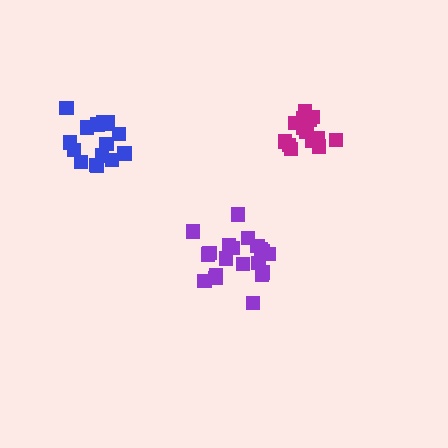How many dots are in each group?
Group 1: 20 dots, Group 2: 16 dots, Group 3: 17 dots (53 total).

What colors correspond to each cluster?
The clusters are colored: purple, blue, magenta.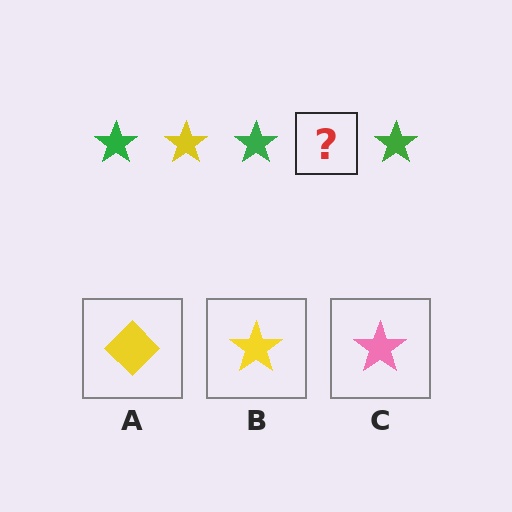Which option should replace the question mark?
Option B.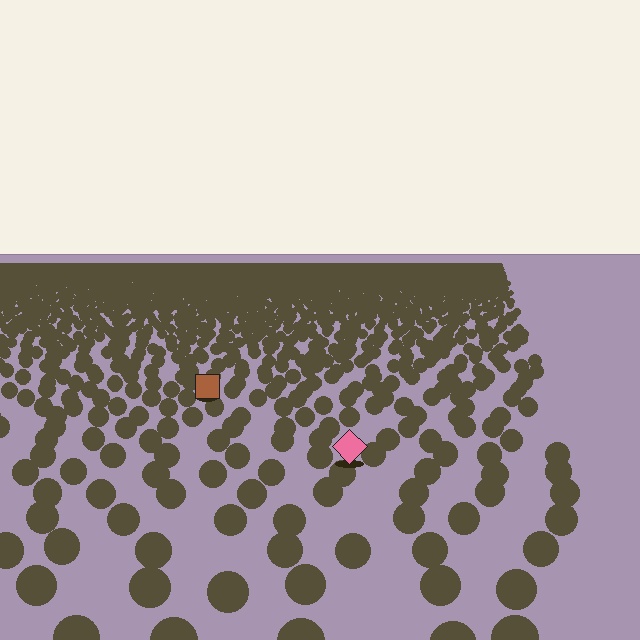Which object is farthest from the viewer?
The brown square is farthest from the viewer. It appears smaller and the ground texture around it is denser.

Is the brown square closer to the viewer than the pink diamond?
No. The pink diamond is closer — you can tell from the texture gradient: the ground texture is coarser near it.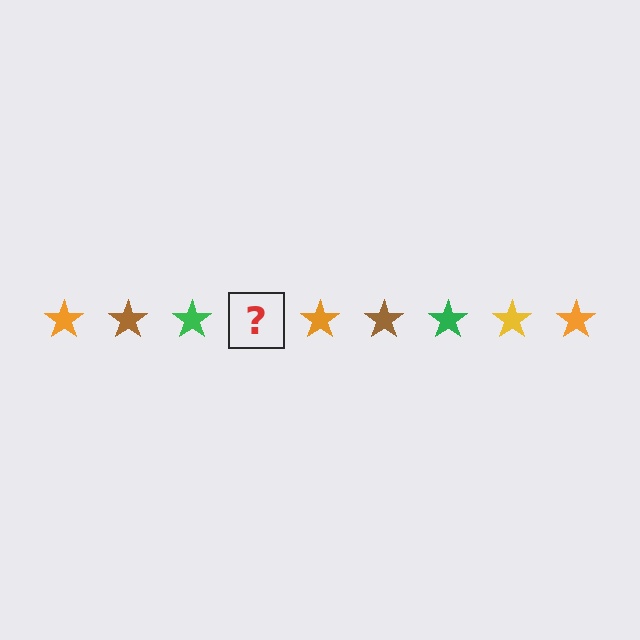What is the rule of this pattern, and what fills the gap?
The rule is that the pattern cycles through orange, brown, green, yellow stars. The gap should be filled with a yellow star.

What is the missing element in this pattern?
The missing element is a yellow star.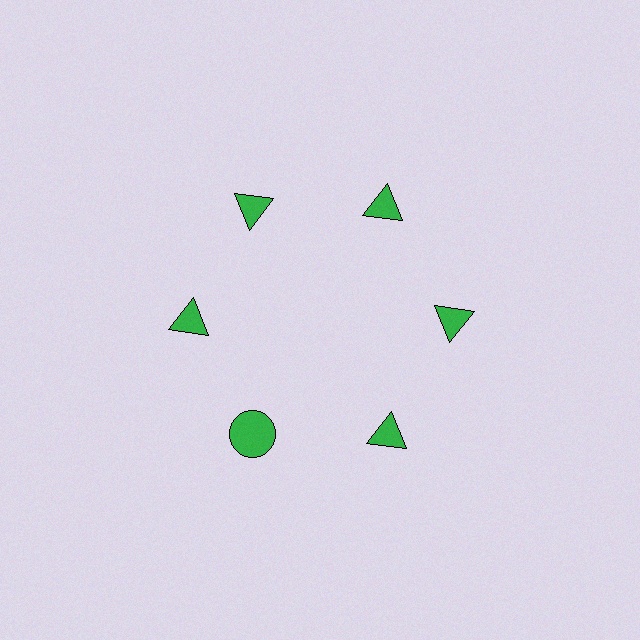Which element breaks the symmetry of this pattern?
The green circle at roughly the 7 o'clock position breaks the symmetry. All other shapes are green triangles.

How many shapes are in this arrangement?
There are 6 shapes arranged in a ring pattern.